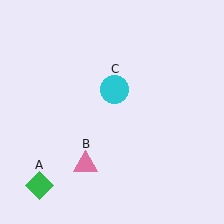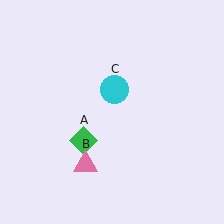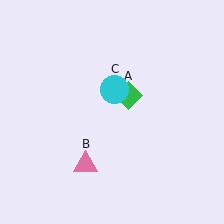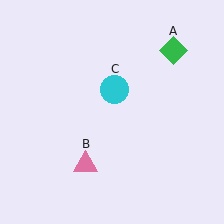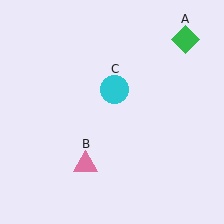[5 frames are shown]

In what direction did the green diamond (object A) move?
The green diamond (object A) moved up and to the right.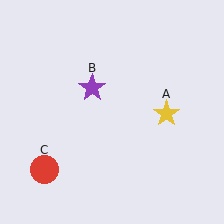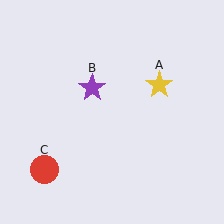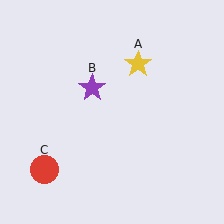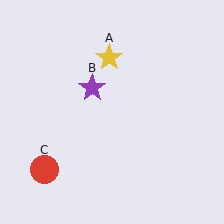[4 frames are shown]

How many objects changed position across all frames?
1 object changed position: yellow star (object A).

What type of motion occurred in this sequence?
The yellow star (object A) rotated counterclockwise around the center of the scene.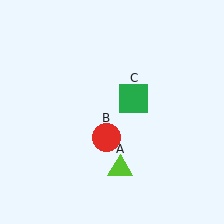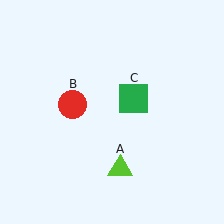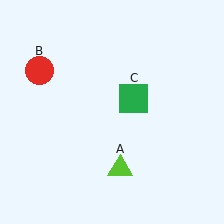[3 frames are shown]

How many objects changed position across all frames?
1 object changed position: red circle (object B).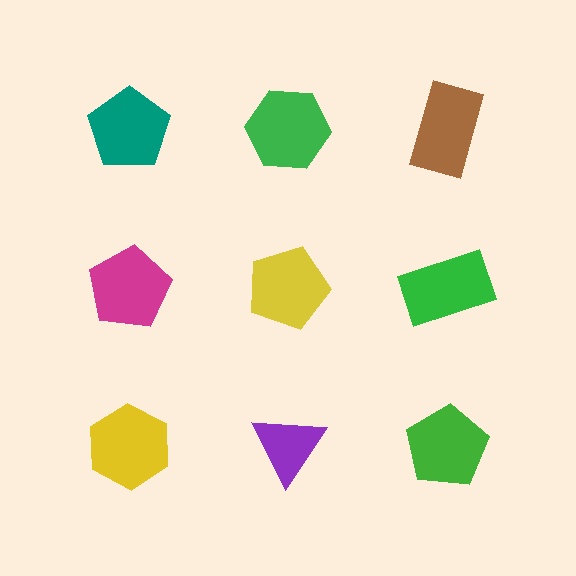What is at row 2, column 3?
A green rectangle.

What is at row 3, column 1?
A yellow hexagon.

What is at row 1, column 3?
A brown rectangle.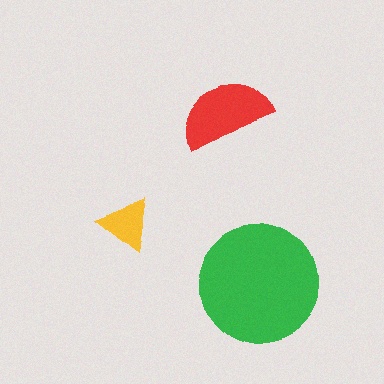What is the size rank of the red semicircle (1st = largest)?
2nd.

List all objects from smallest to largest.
The yellow triangle, the red semicircle, the green circle.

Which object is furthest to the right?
The green circle is rightmost.